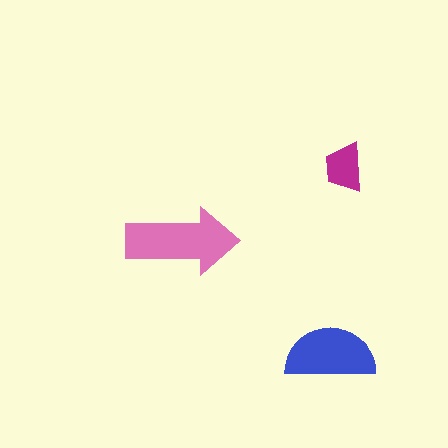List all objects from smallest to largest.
The magenta trapezoid, the blue semicircle, the pink arrow.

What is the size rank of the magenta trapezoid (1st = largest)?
3rd.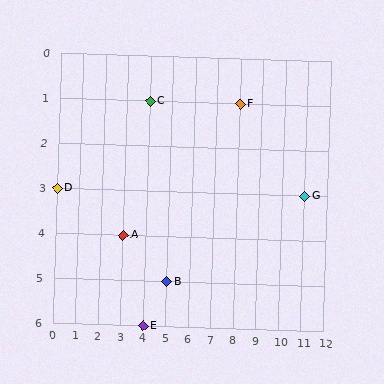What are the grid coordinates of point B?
Point B is at grid coordinates (5, 5).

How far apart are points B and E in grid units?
Points B and E are 1 column and 1 row apart (about 1.4 grid units diagonally).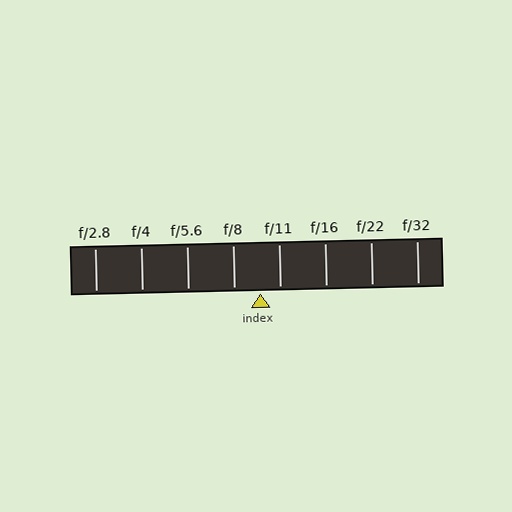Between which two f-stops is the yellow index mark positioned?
The index mark is between f/8 and f/11.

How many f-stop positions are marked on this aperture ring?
There are 8 f-stop positions marked.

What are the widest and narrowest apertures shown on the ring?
The widest aperture shown is f/2.8 and the narrowest is f/32.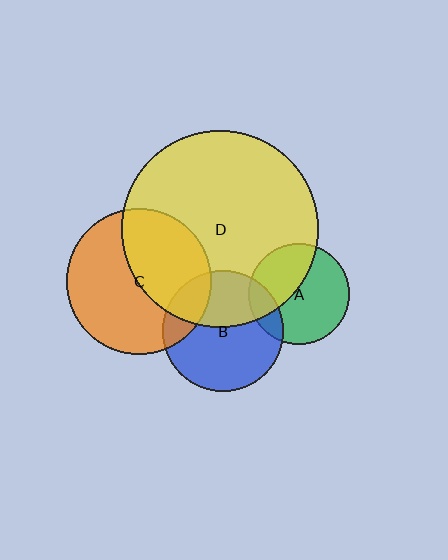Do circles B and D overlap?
Yes.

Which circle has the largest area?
Circle D (yellow).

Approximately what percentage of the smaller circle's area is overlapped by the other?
Approximately 40%.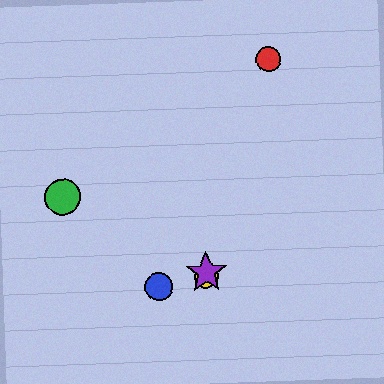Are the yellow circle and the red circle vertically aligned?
No, the yellow circle is at x≈207 and the red circle is at x≈268.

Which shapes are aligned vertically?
The yellow circle, the purple star are aligned vertically.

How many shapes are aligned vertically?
2 shapes (the yellow circle, the purple star) are aligned vertically.